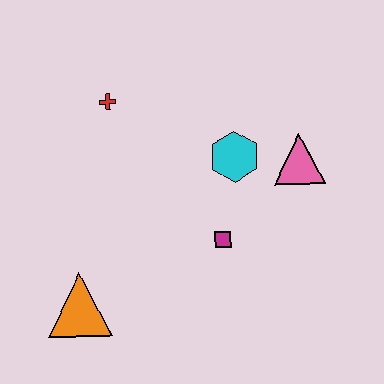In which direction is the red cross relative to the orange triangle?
The red cross is above the orange triangle.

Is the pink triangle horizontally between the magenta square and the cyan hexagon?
No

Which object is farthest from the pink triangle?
The orange triangle is farthest from the pink triangle.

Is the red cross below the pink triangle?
No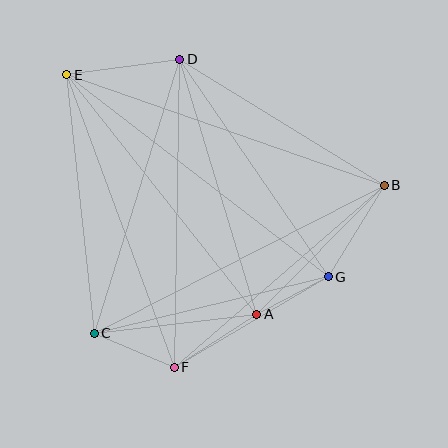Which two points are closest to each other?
Points A and G are closest to each other.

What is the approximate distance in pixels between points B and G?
The distance between B and G is approximately 107 pixels.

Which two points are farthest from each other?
Points B and E are farthest from each other.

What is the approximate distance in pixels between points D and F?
The distance between D and F is approximately 308 pixels.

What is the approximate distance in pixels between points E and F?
The distance between E and F is approximately 311 pixels.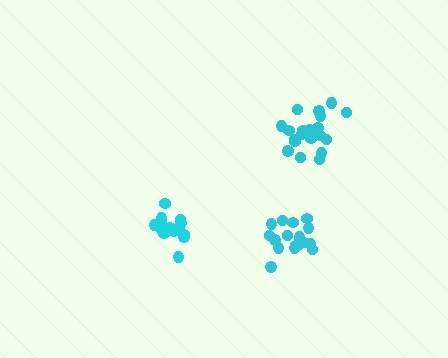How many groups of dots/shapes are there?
There are 3 groups.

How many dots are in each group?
Group 1: 20 dots, Group 2: 16 dots, Group 3: 18 dots (54 total).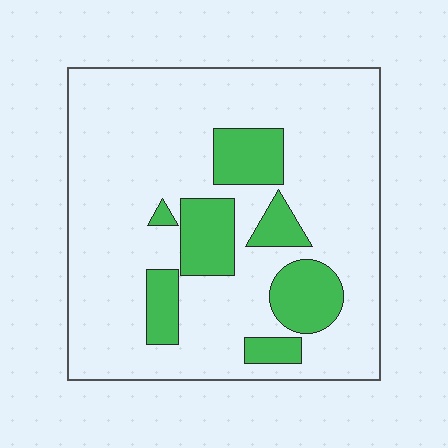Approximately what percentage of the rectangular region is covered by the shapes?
Approximately 20%.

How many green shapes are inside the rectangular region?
7.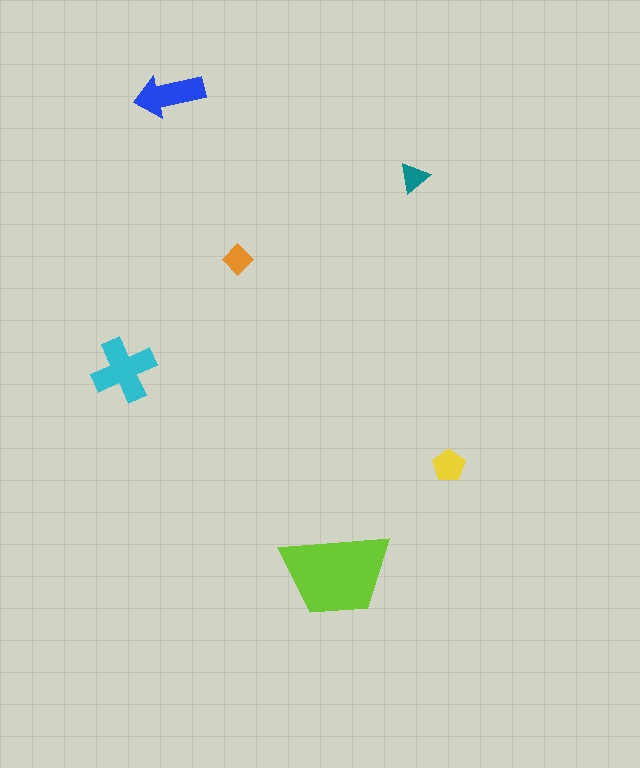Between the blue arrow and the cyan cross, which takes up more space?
The cyan cross.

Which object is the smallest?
The teal triangle.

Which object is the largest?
The lime trapezoid.